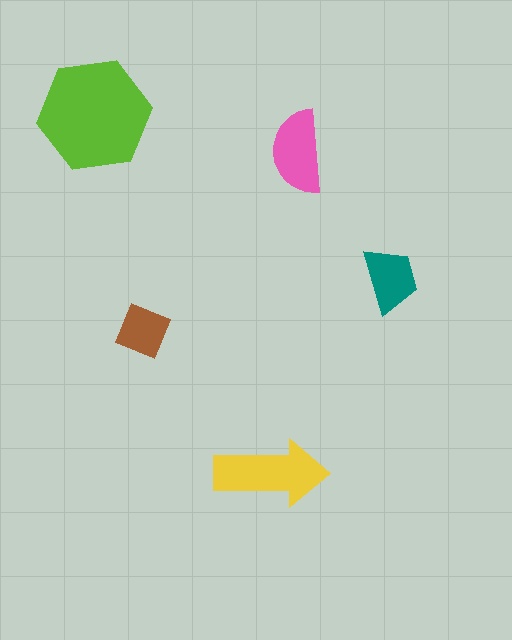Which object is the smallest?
The brown diamond.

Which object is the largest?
The lime hexagon.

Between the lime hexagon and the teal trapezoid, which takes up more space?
The lime hexagon.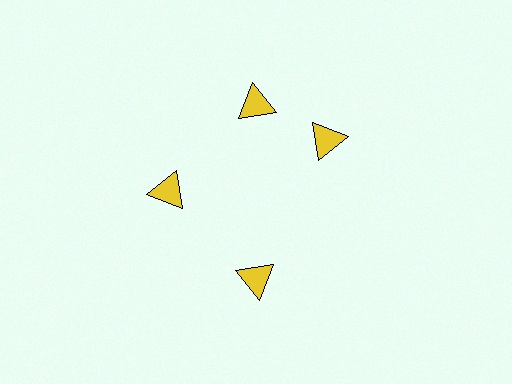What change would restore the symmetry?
The symmetry would be restored by rotating it back into even spacing with its neighbors so that all 4 triangles sit at equal angles and equal distance from the center.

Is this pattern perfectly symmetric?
No. The 4 yellow triangles are arranged in a ring, but one element near the 3 o'clock position is rotated out of alignment along the ring, breaking the 4-fold rotational symmetry.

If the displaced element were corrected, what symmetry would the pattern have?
It would have 4-fold rotational symmetry — the pattern would map onto itself every 90 degrees.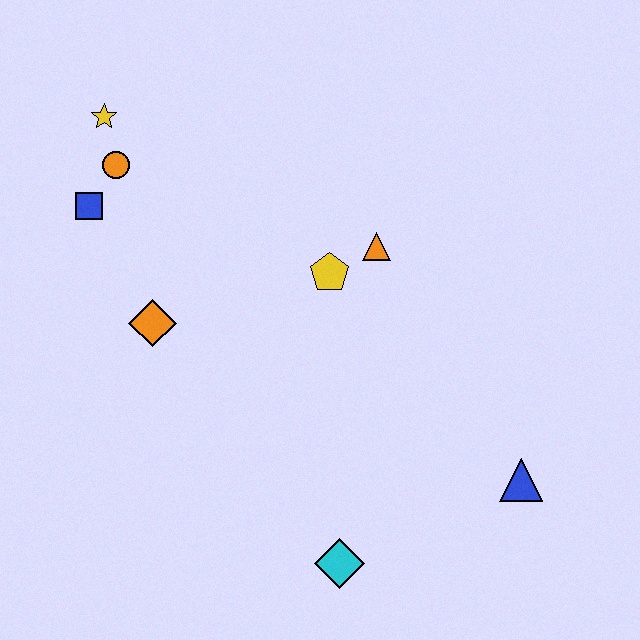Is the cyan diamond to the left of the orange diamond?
No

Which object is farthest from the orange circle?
The blue triangle is farthest from the orange circle.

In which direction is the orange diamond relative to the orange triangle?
The orange diamond is to the left of the orange triangle.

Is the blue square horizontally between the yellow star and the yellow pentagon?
No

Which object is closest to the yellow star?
The orange circle is closest to the yellow star.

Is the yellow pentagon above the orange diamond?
Yes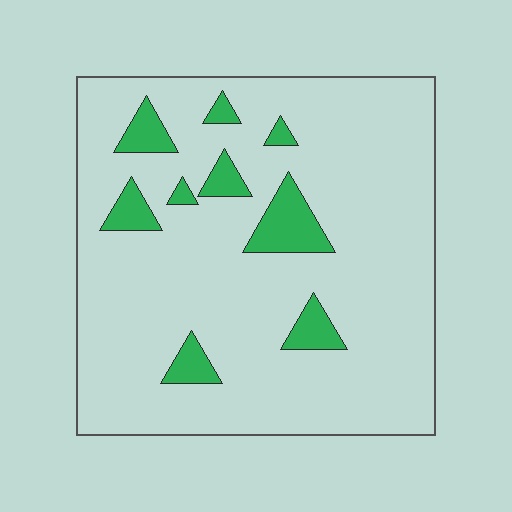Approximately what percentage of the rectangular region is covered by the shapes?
Approximately 10%.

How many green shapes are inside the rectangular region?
9.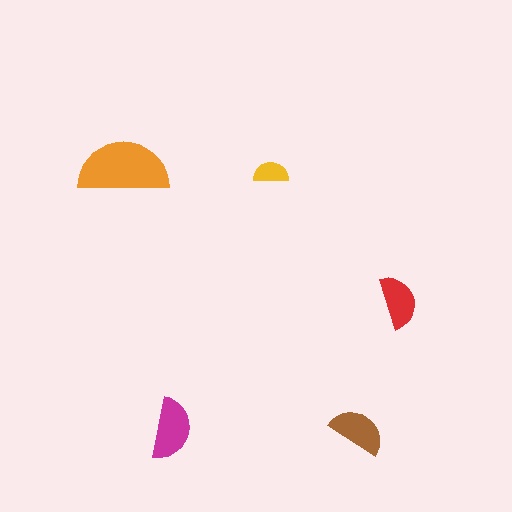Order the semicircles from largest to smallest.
the orange one, the magenta one, the brown one, the red one, the yellow one.